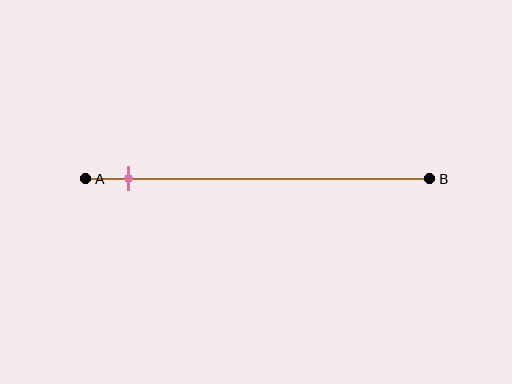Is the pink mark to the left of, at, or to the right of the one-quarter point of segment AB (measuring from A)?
The pink mark is to the left of the one-quarter point of segment AB.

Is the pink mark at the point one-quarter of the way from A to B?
No, the mark is at about 10% from A, not at the 25% one-quarter point.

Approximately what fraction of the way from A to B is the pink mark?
The pink mark is approximately 10% of the way from A to B.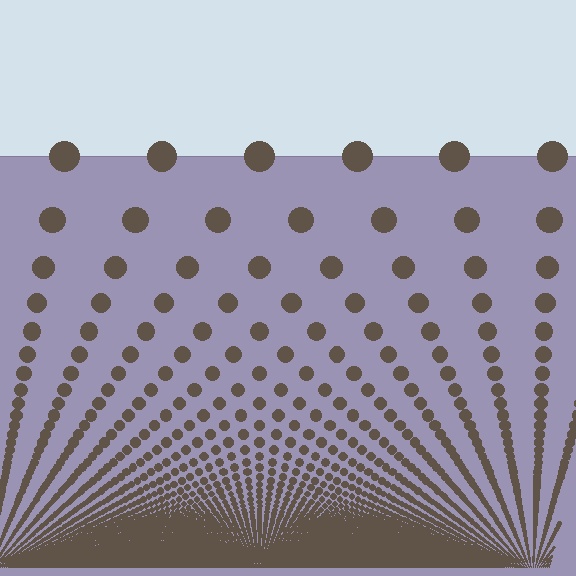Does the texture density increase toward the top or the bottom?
Density increases toward the bottom.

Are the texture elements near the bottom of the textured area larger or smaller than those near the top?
Smaller. The gradient is inverted — elements near the bottom are smaller and denser.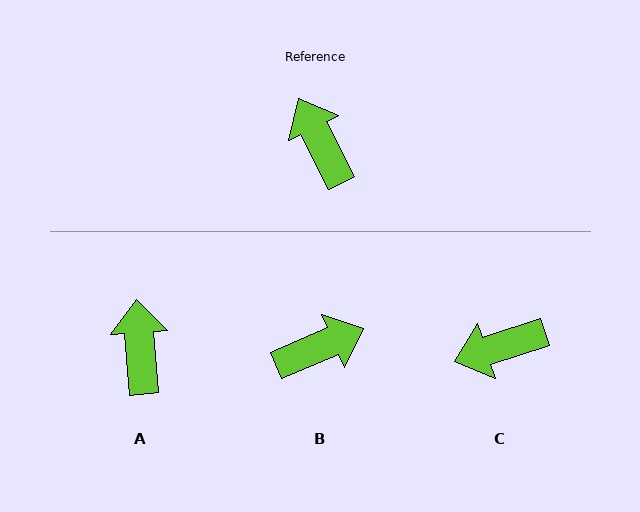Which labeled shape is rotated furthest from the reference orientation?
B, about 94 degrees away.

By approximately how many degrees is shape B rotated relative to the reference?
Approximately 94 degrees clockwise.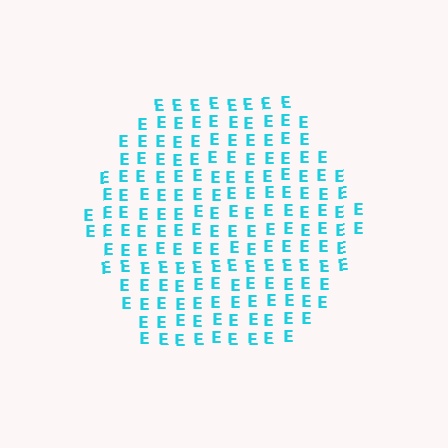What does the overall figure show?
The overall figure shows a hexagon.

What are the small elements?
The small elements are letter E's.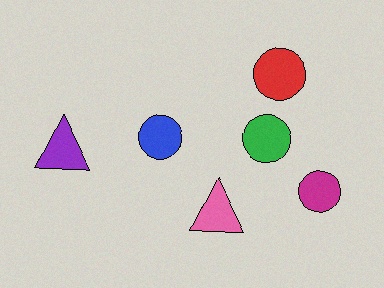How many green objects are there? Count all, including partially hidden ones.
There is 1 green object.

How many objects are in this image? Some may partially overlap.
There are 6 objects.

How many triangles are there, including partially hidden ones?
There are 2 triangles.